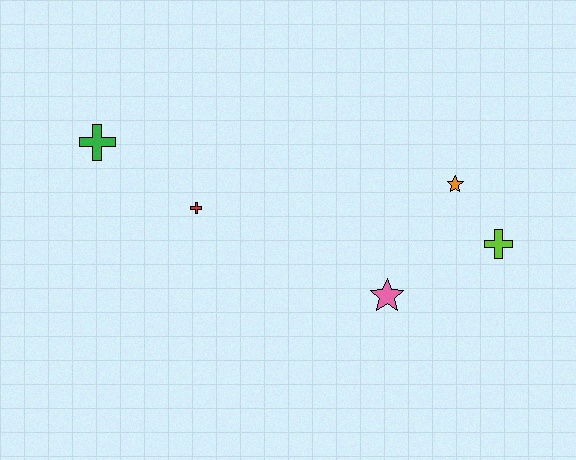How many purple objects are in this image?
There are no purple objects.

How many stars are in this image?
There are 2 stars.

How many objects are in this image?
There are 5 objects.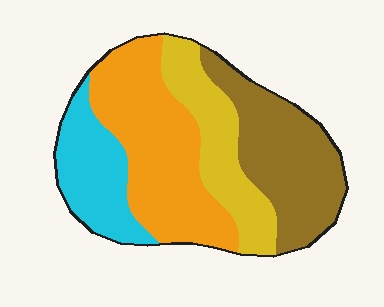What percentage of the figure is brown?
Brown covers roughly 30% of the figure.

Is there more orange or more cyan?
Orange.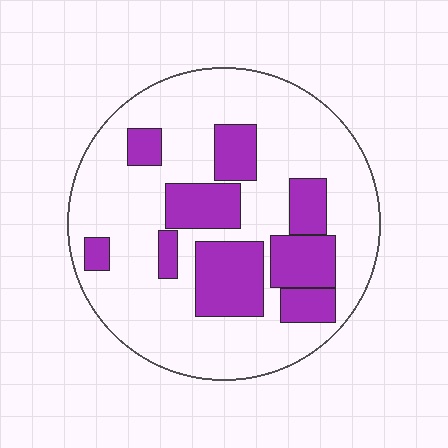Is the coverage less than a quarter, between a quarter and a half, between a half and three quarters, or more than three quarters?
Between a quarter and a half.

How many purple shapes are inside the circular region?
9.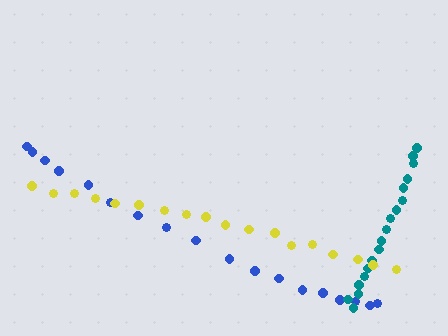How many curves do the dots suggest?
There are 3 distinct paths.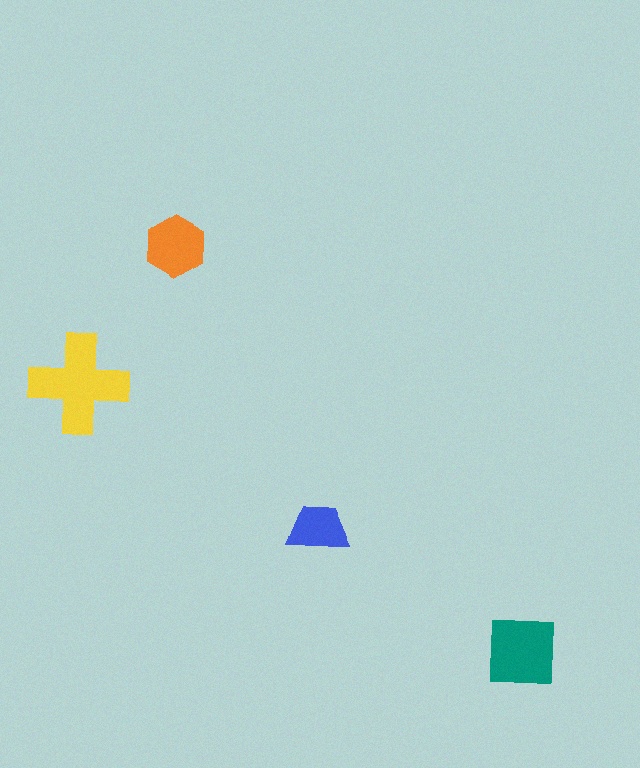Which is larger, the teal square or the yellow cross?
The yellow cross.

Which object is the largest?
The yellow cross.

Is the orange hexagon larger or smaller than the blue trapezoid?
Larger.